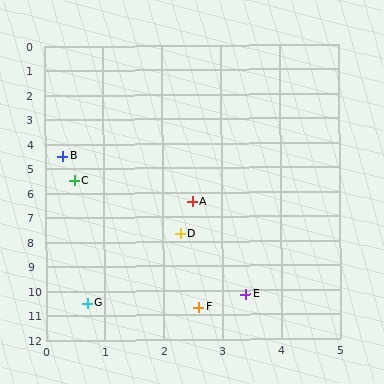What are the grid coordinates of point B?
Point B is at approximately (0.3, 4.5).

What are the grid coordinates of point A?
Point A is at approximately (2.5, 6.4).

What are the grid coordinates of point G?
Point G is at approximately (0.7, 10.5).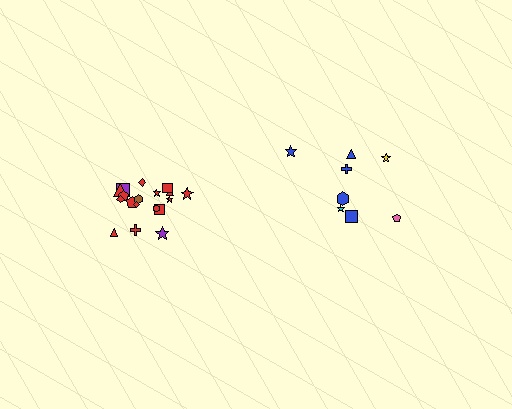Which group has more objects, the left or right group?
The left group.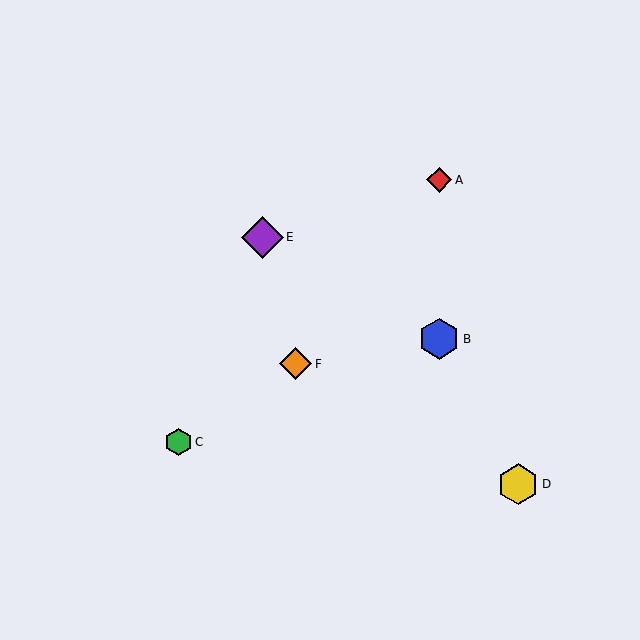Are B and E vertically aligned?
No, B is at x≈439 and E is at x≈263.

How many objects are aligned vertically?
2 objects (A, B) are aligned vertically.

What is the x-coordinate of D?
Object D is at x≈518.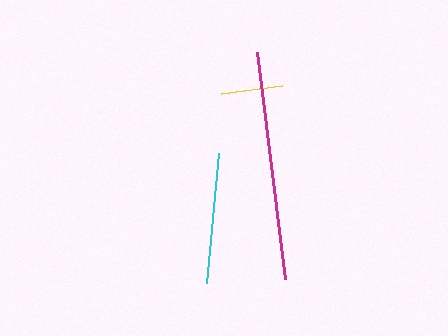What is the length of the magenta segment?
The magenta segment is approximately 228 pixels long.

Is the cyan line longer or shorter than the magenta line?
The magenta line is longer than the cyan line.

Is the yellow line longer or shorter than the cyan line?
The cyan line is longer than the yellow line.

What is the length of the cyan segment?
The cyan segment is approximately 130 pixels long.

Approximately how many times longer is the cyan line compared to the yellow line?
The cyan line is approximately 2.1 times the length of the yellow line.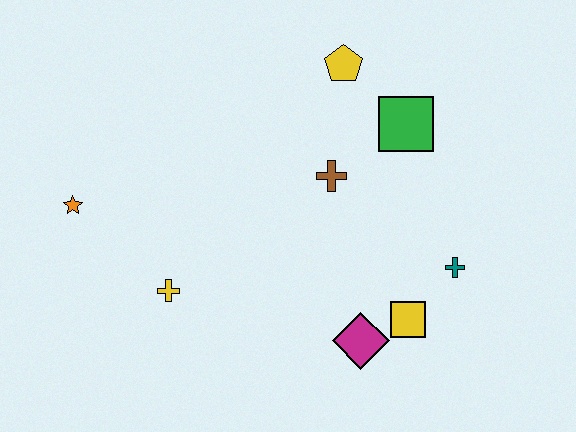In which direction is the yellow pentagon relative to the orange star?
The yellow pentagon is to the right of the orange star.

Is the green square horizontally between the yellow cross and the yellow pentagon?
No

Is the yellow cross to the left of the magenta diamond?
Yes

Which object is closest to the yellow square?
The magenta diamond is closest to the yellow square.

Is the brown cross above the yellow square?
Yes